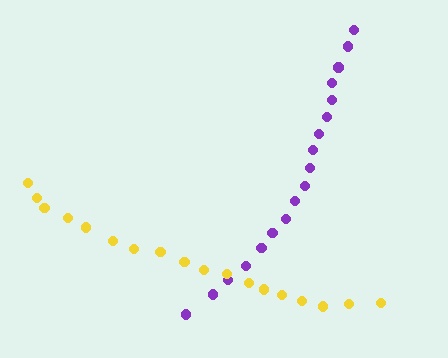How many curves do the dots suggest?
There are 2 distinct paths.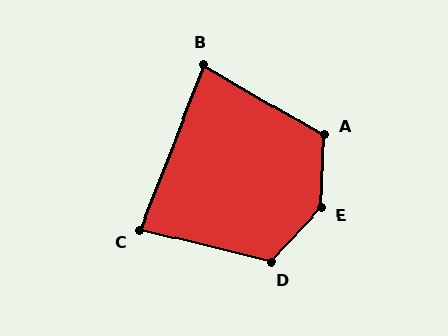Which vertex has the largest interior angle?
E, at approximately 139 degrees.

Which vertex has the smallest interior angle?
B, at approximately 81 degrees.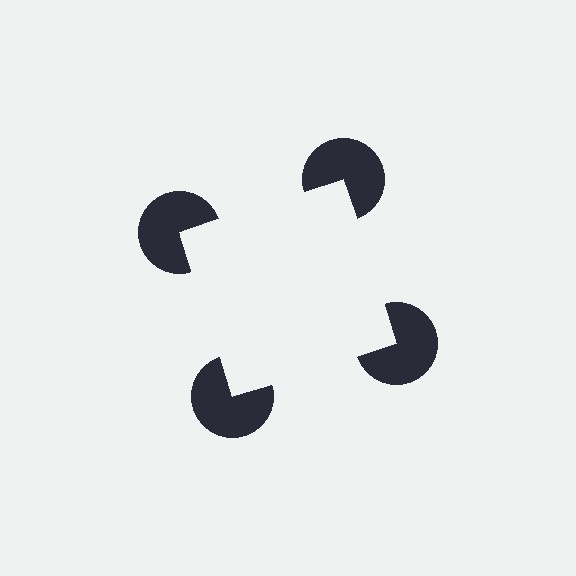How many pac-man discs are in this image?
There are 4 — one at each vertex of the illusory square.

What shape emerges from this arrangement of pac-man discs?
An illusory square — its edges are inferred from the aligned wedge cuts in the pac-man discs, not physically drawn.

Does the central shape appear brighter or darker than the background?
It typically appears slightly brighter than the background, even though no actual brightness change is drawn.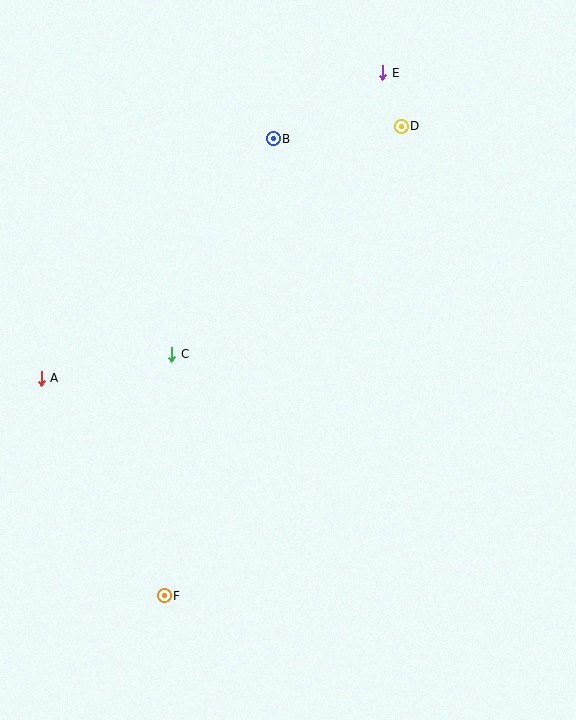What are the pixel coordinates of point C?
Point C is at (172, 354).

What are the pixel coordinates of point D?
Point D is at (401, 126).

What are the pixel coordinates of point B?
Point B is at (273, 139).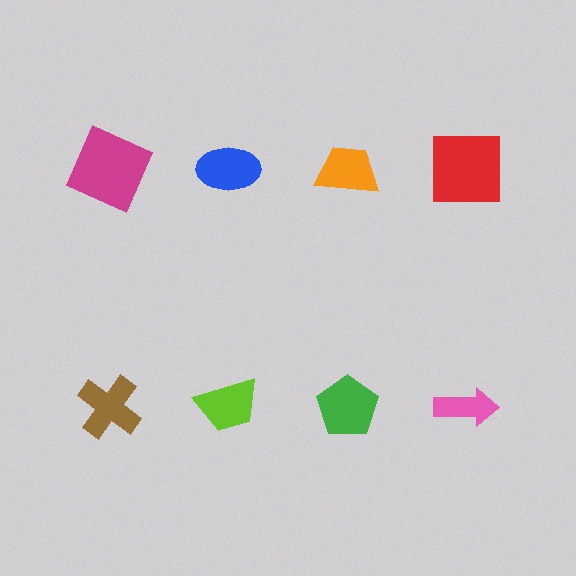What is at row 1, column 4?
A red square.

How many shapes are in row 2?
4 shapes.